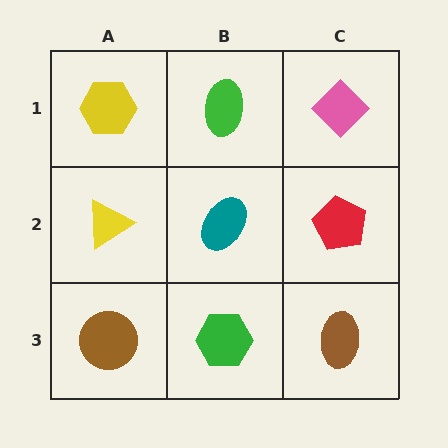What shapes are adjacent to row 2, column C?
A pink diamond (row 1, column C), a brown ellipse (row 3, column C), a teal ellipse (row 2, column B).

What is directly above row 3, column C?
A red pentagon.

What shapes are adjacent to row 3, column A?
A yellow triangle (row 2, column A), a green hexagon (row 3, column B).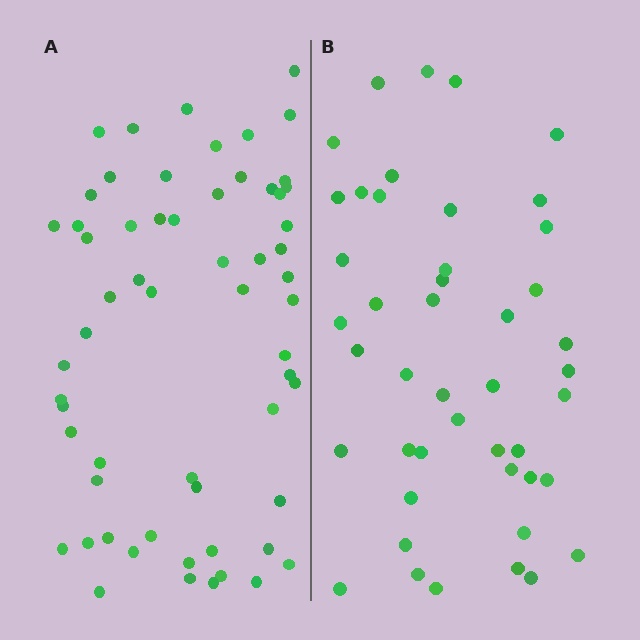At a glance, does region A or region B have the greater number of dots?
Region A (the left region) has more dots.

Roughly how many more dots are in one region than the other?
Region A has approximately 15 more dots than region B.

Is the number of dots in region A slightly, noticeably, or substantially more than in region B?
Region A has noticeably more, but not dramatically so. The ratio is roughly 1.3 to 1.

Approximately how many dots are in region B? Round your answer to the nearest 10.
About 40 dots. (The exact count is 45, which rounds to 40.)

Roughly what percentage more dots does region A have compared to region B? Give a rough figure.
About 35% more.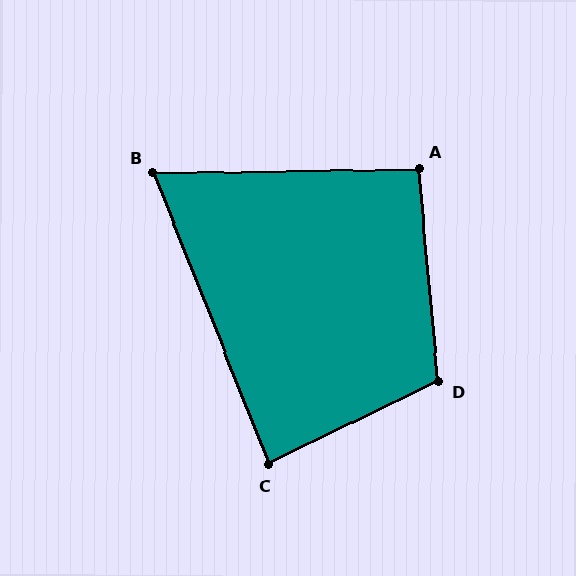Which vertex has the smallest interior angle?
B, at approximately 69 degrees.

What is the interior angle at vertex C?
Approximately 86 degrees (approximately right).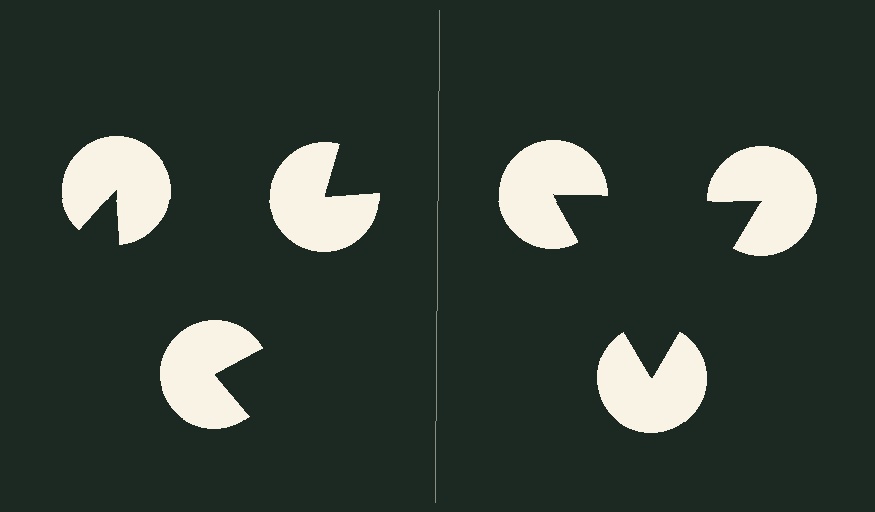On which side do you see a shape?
An illusory triangle appears on the right side. On the left side the wedge cuts are rotated, so no coherent shape forms.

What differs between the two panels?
The pac-man discs are positioned identically on both sides; only the wedge orientations differ. On the right they align to a triangle; on the left they are misaligned.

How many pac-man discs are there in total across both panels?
6 — 3 on each side.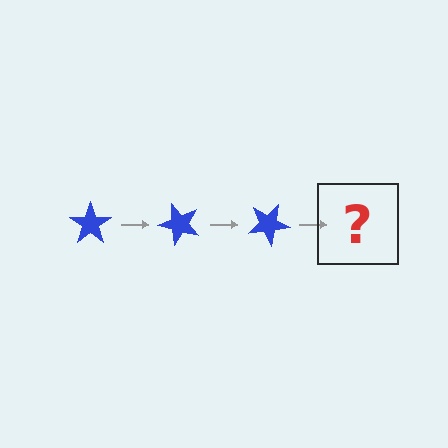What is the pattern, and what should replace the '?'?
The pattern is that the star rotates 50 degrees each step. The '?' should be a blue star rotated 150 degrees.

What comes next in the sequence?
The next element should be a blue star rotated 150 degrees.